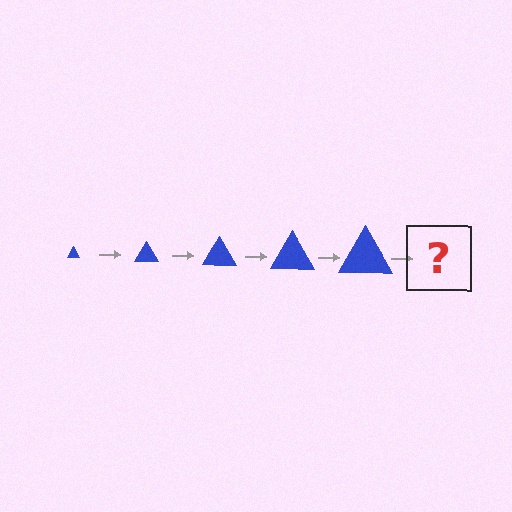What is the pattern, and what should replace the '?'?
The pattern is that the triangle gets progressively larger each step. The '?' should be a blue triangle, larger than the previous one.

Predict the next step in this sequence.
The next step is a blue triangle, larger than the previous one.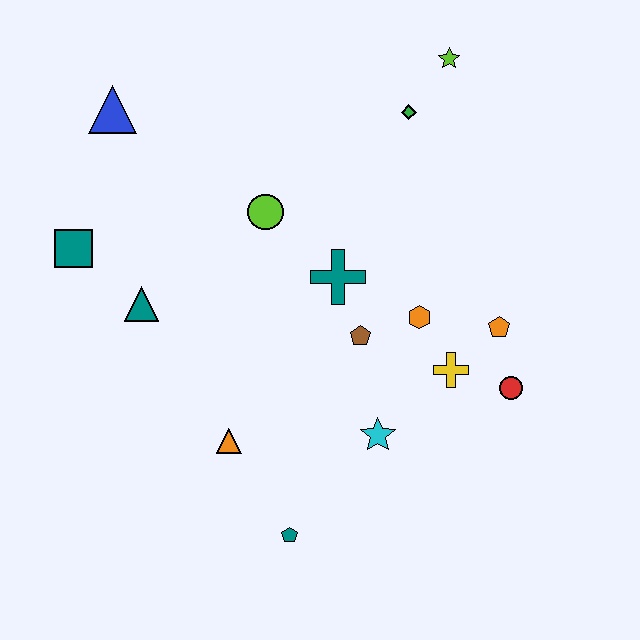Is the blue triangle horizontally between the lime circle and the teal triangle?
No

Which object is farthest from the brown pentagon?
The blue triangle is farthest from the brown pentagon.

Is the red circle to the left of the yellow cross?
No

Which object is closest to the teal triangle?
The teal square is closest to the teal triangle.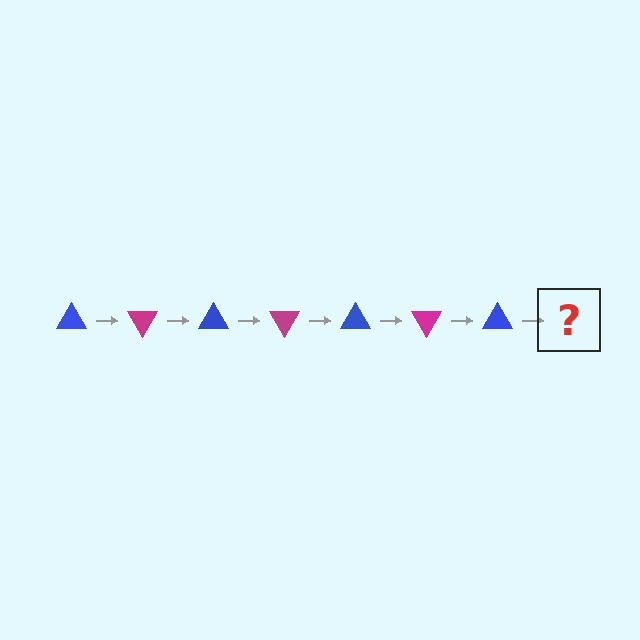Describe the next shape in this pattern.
It should be a magenta triangle, rotated 420 degrees from the start.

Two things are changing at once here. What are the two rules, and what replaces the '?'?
The two rules are that it rotates 60 degrees each step and the color cycles through blue and magenta. The '?' should be a magenta triangle, rotated 420 degrees from the start.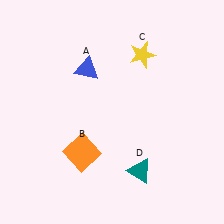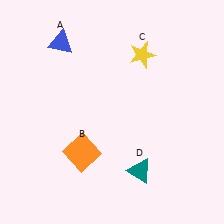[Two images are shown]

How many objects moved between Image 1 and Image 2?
1 object moved between the two images.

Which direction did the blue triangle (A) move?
The blue triangle (A) moved up.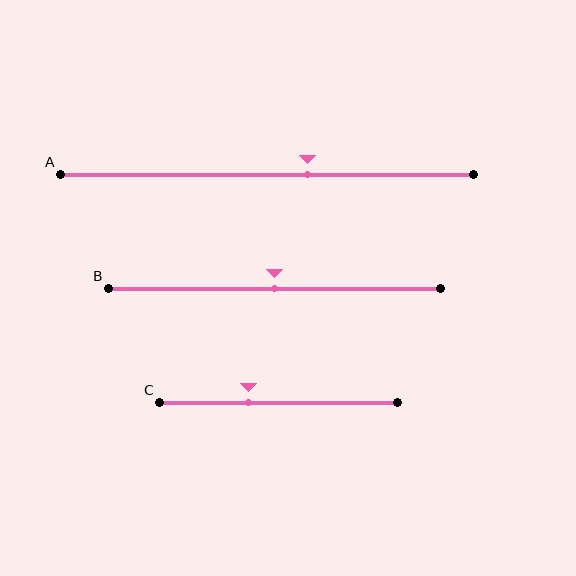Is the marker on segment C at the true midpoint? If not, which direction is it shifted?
No, the marker on segment C is shifted to the left by about 12% of the segment length.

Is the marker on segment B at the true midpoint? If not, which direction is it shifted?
Yes, the marker on segment B is at the true midpoint.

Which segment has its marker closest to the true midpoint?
Segment B has its marker closest to the true midpoint.